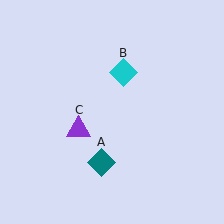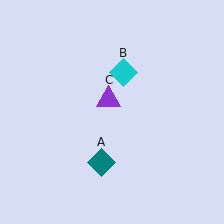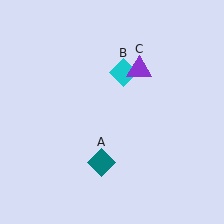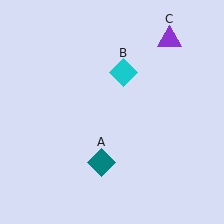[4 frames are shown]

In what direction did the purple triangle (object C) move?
The purple triangle (object C) moved up and to the right.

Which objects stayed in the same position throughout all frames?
Teal diamond (object A) and cyan diamond (object B) remained stationary.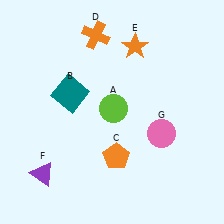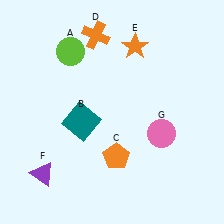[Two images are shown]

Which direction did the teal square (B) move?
The teal square (B) moved down.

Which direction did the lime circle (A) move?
The lime circle (A) moved up.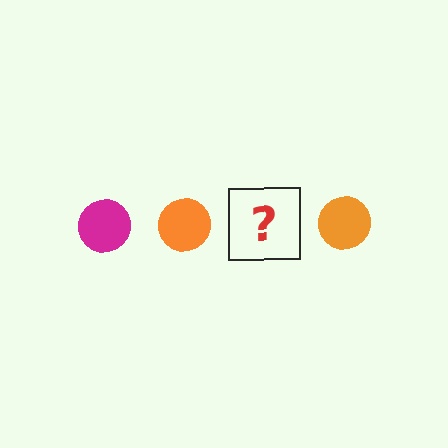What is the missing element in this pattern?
The missing element is a magenta circle.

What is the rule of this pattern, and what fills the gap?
The rule is that the pattern cycles through magenta, orange circles. The gap should be filled with a magenta circle.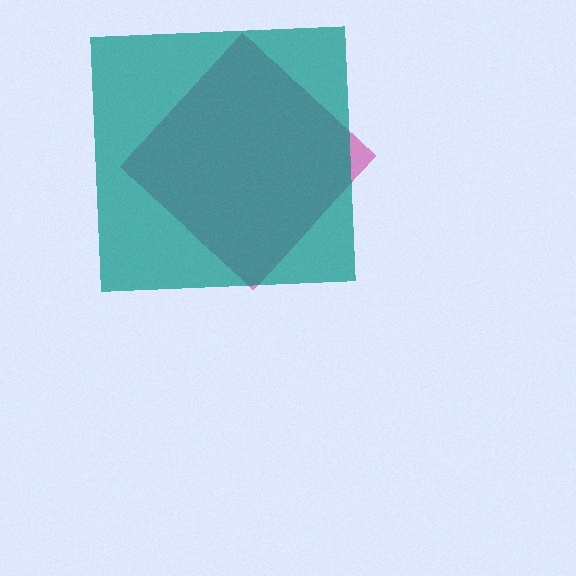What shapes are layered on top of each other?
The layered shapes are: a magenta diamond, a teal square.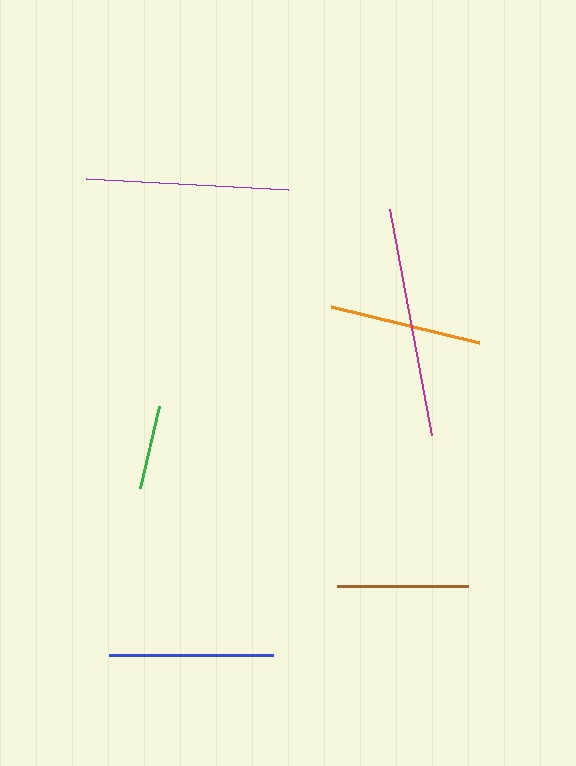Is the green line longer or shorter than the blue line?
The blue line is longer than the green line.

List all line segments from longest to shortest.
From longest to shortest: magenta, purple, blue, orange, brown, green.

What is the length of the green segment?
The green segment is approximately 84 pixels long.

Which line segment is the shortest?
The green line is the shortest at approximately 84 pixels.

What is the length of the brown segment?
The brown segment is approximately 131 pixels long.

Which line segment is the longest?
The magenta line is the longest at approximately 230 pixels.